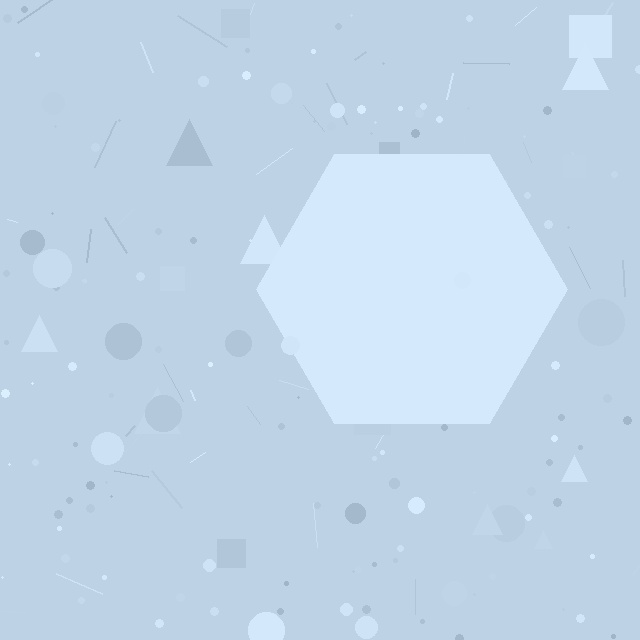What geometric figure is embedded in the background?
A hexagon is embedded in the background.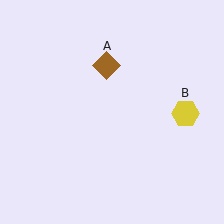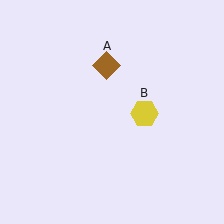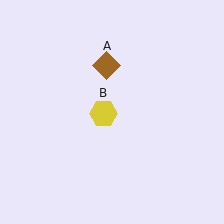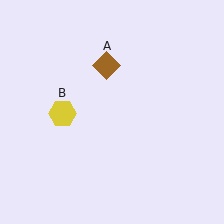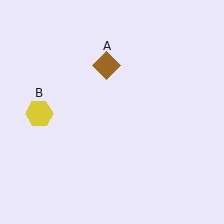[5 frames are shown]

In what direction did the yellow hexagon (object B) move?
The yellow hexagon (object B) moved left.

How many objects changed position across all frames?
1 object changed position: yellow hexagon (object B).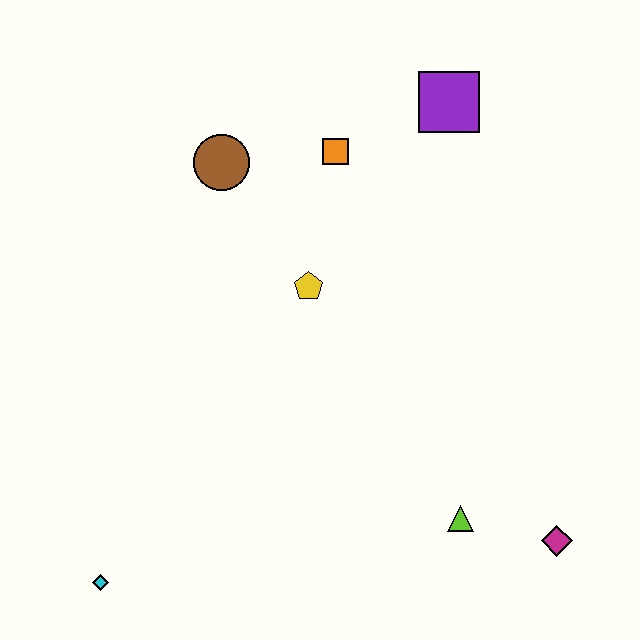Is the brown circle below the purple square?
Yes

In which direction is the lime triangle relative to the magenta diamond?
The lime triangle is to the left of the magenta diamond.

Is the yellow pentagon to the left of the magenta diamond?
Yes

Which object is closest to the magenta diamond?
The lime triangle is closest to the magenta diamond.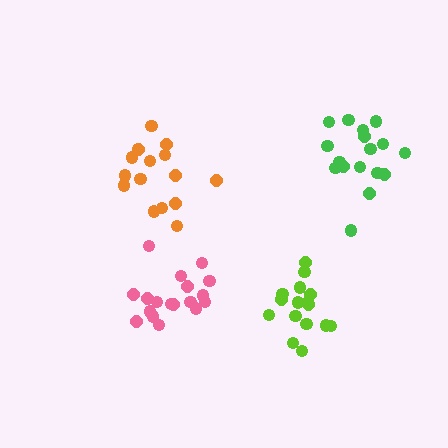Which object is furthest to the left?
The orange cluster is leftmost.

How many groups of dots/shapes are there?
There are 4 groups.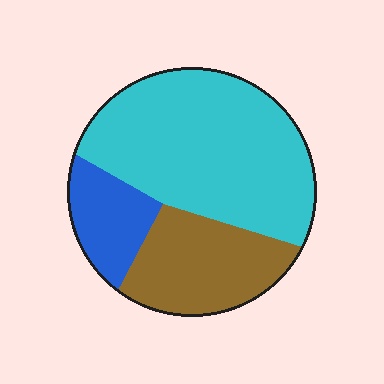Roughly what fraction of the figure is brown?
Brown takes up about one quarter (1/4) of the figure.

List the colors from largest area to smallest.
From largest to smallest: cyan, brown, blue.